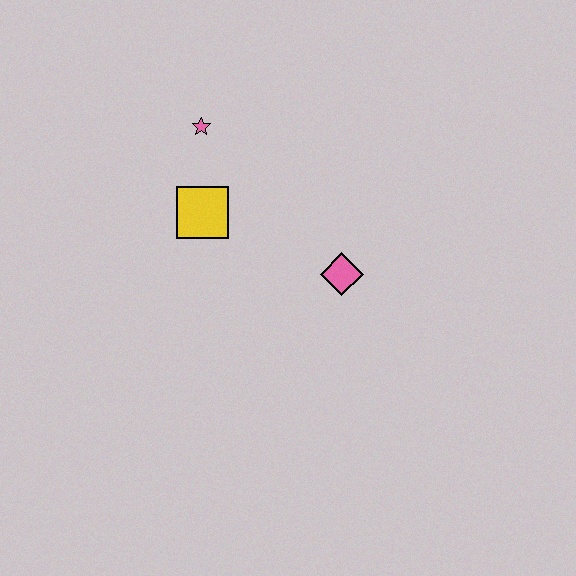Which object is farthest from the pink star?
The pink diamond is farthest from the pink star.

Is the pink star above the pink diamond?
Yes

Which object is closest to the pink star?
The yellow square is closest to the pink star.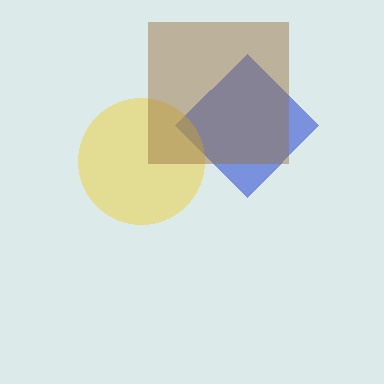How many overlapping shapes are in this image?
There are 3 overlapping shapes in the image.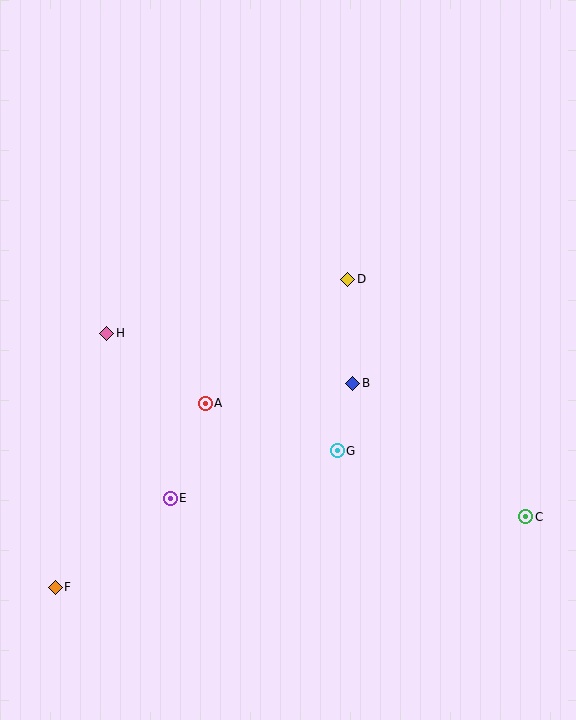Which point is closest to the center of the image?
Point B at (353, 383) is closest to the center.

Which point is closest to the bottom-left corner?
Point F is closest to the bottom-left corner.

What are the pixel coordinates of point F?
Point F is at (55, 587).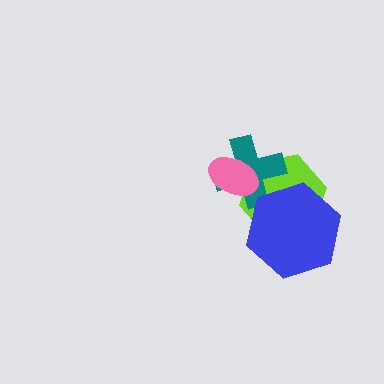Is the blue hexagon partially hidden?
No, no other shape covers it.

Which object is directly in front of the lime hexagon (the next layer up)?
The teal cross is directly in front of the lime hexagon.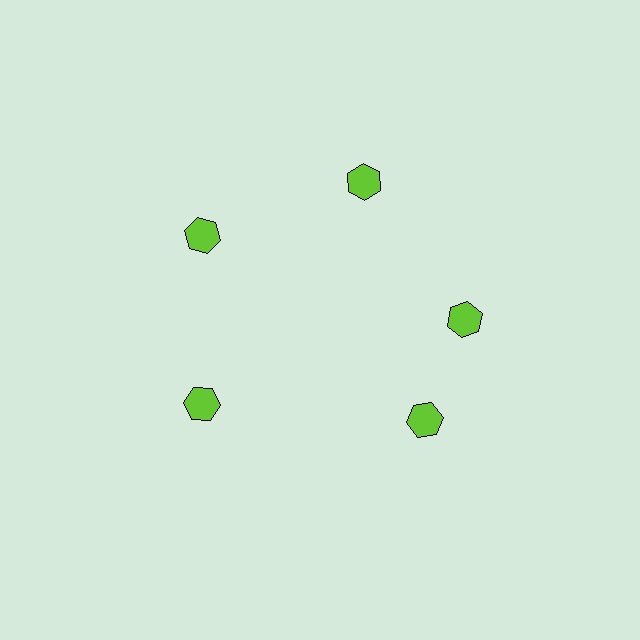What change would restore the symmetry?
The symmetry would be restored by rotating it back into even spacing with its neighbors so that all 5 hexagons sit at equal angles and equal distance from the center.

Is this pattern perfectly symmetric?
No. The 5 lime hexagons are arranged in a ring, but one element near the 5 o'clock position is rotated out of alignment along the ring, breaking the 5-fold rotational symmetry.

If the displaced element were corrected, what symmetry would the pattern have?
It would have 5-fold rotational symmetry — the pattern would map onto itself every 72 degrees.